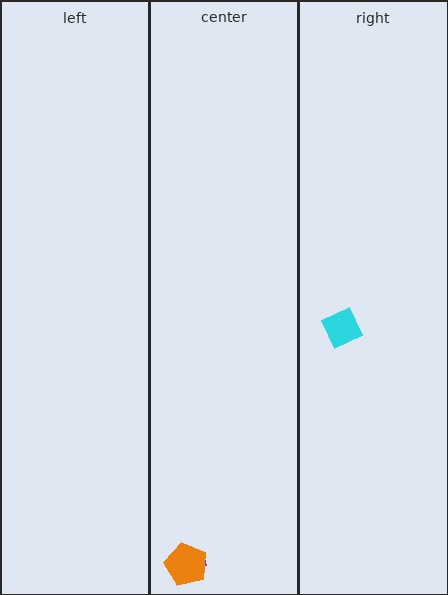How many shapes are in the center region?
2.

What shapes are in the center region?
The purple semicircle, the orange pentagon.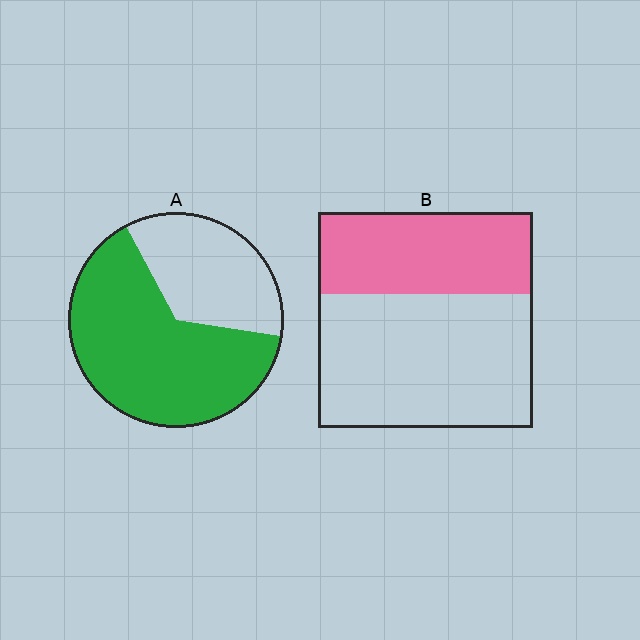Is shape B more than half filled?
No.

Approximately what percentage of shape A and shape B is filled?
A is approximately 65% and B is approximately 40%.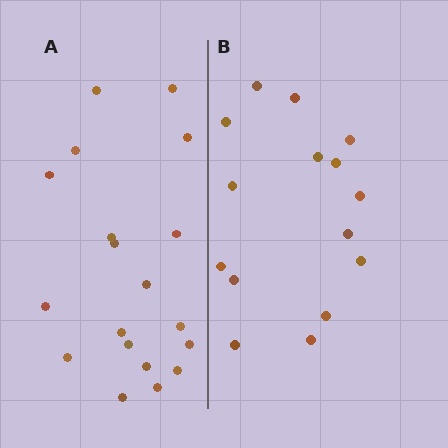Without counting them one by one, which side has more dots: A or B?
Region A (the left region) has more dots.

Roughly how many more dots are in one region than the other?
Region A has about 4 more dots than region B.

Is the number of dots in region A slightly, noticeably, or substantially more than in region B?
Region A has noticeably more, but not dramatically so. The ratio is roughly 1.3 to 1.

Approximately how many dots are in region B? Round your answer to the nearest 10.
About 20 dots. (The exact count is 15, which rounds to 20.)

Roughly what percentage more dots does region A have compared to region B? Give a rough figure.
About 25% more.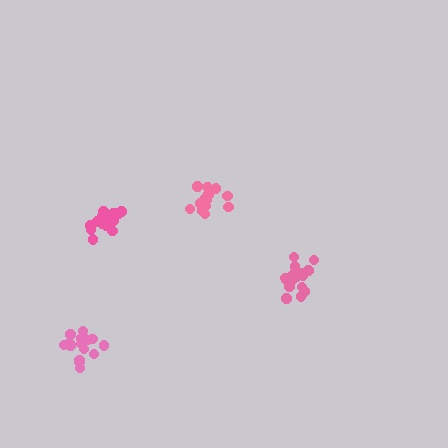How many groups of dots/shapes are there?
There are 4 groups.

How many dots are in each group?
Group 1: 16 dots, Group 2: 17 dots, Group 3: 16 dots, Group 4: 18 dots (67 total).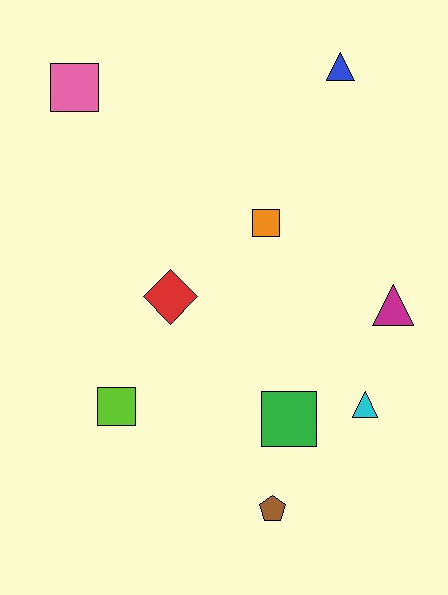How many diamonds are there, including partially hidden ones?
There is 1 diamond.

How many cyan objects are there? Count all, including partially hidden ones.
There is 1 cyan object.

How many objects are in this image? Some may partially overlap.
There are 9 objects.